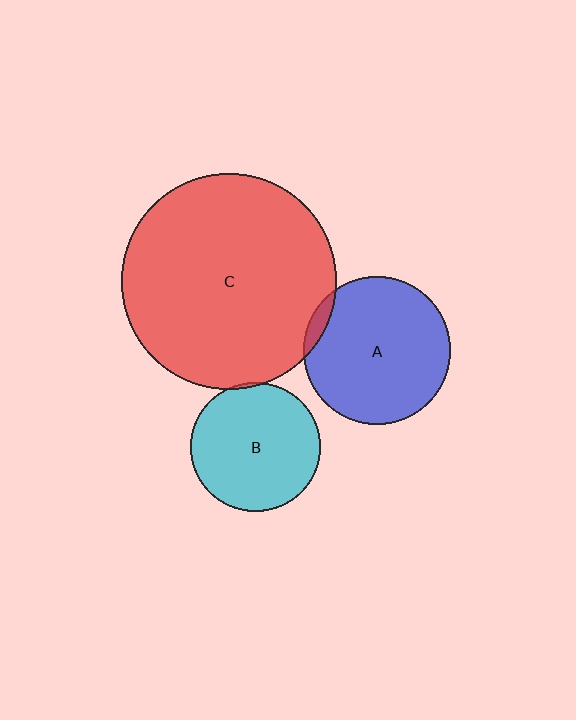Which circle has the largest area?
Circle C (red).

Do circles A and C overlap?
Yes.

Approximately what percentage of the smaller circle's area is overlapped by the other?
Approximately 5%.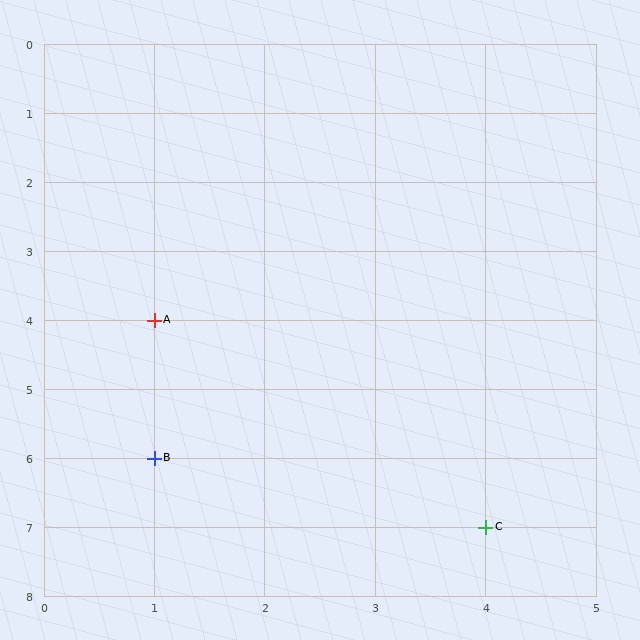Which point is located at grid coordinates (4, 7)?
Point C is at (4, 7).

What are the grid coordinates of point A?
Point A is at grid coordinates (1, 4).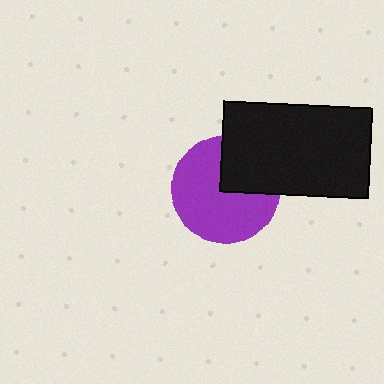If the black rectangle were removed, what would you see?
You would see the complete purple circle.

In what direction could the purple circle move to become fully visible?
The purple circle could move toward the lower-left. That would shift it out from behind the black rectangle entirely.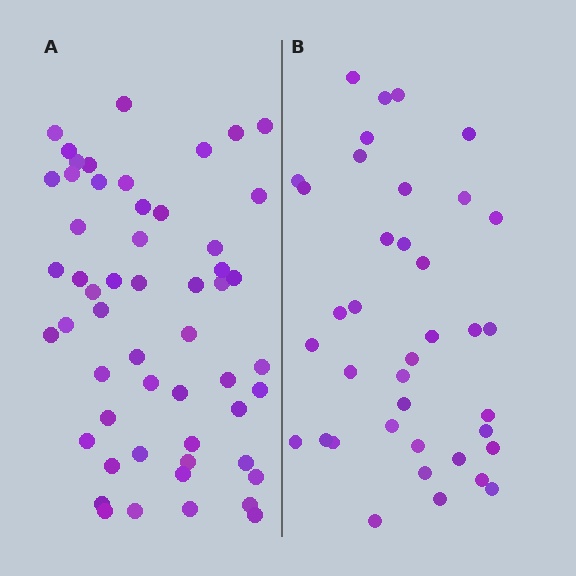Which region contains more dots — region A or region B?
Region A (the left region) has more dots.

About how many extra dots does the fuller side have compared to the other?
Region A has approximately 15 more dots than region B.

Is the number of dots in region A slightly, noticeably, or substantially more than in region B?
Region A has noticeably more, but not dramatically so. The ratio is roughly 1.4 to 1.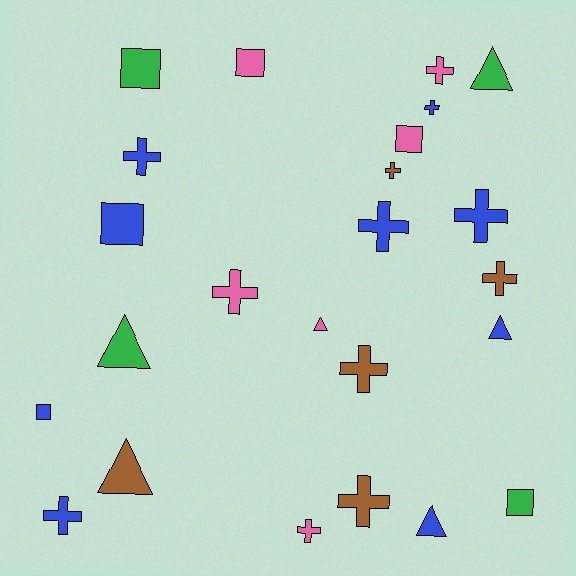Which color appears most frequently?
Blue, with 9 objects.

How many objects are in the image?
There are 24 objects.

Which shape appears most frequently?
Cross, with 12 objects.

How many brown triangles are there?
There is 1 brown triangle.